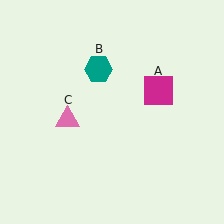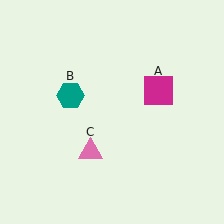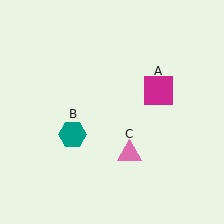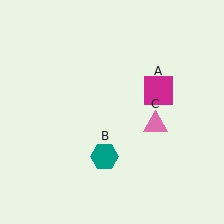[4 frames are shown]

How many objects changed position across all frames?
2 objects changed position: teal hexagon (object B), pink triangle (object C).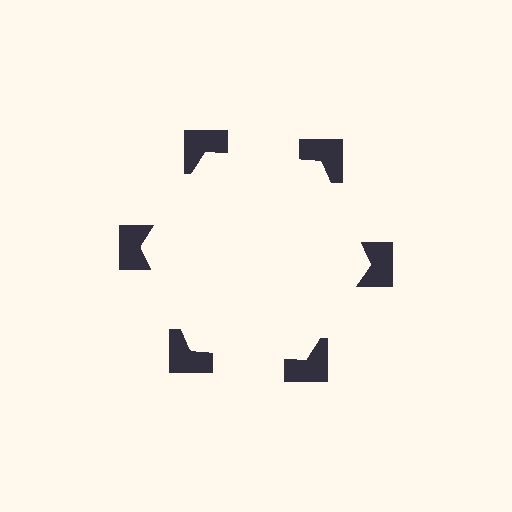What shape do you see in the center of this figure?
An illusory hexagon — its edges are inferred from the aligned wedge cuts in the notched squares, not physically drawn.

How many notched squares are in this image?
There are 6 — one at each vertex of the illusory hexagon.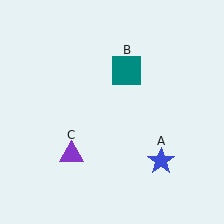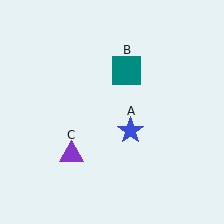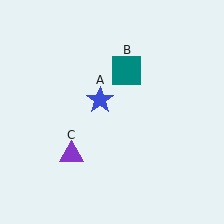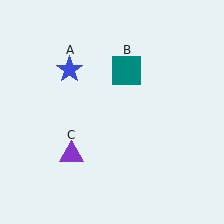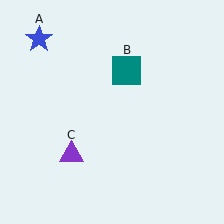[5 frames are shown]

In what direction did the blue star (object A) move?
The blue star (object A) moved up and to the left.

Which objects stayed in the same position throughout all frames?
Teal square (object B) and purple triangle (object C) remained stationary.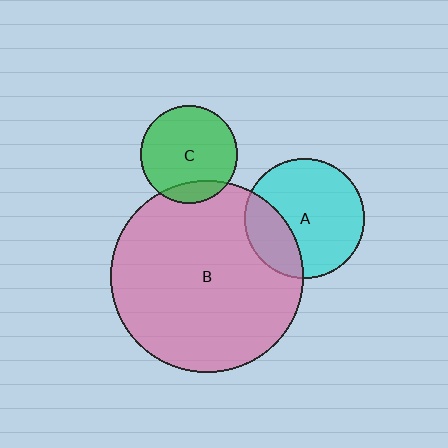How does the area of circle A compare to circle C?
Approximately 1.5 times.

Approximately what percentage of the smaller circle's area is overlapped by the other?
Approximately 15%.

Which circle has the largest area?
Circle B (pink).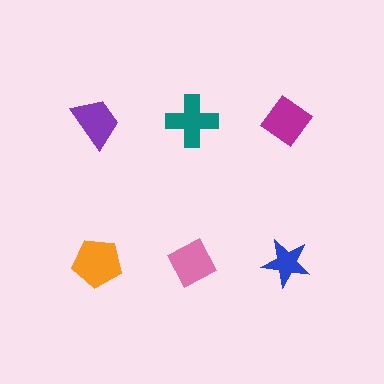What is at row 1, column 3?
A magenta diamond.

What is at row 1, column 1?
A purple trapezoid.